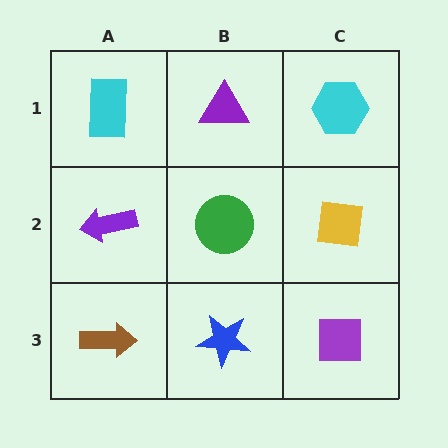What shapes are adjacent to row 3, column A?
A purple arrow (row 2, column A), a blue star (row 3, column B).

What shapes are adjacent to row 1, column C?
A yellow square (row 2, column C), a purple triangle (row 1, column B).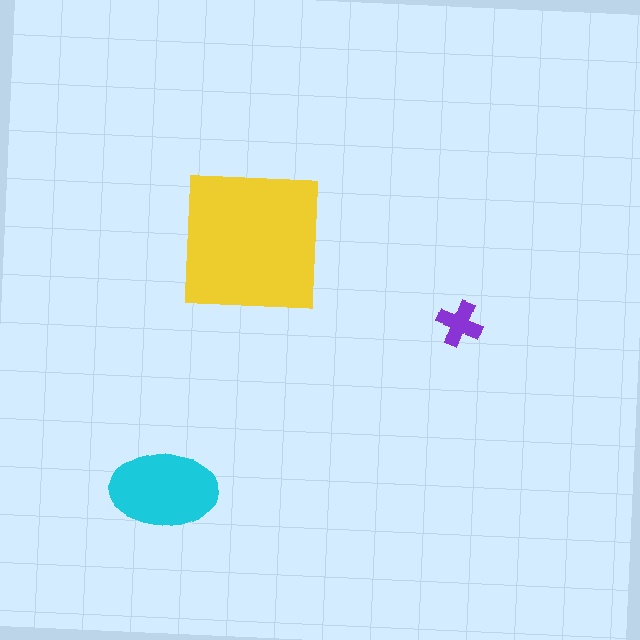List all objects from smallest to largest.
The purple cross, the cyan ellipse, the yellow square.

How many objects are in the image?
There are 3 objects in the image.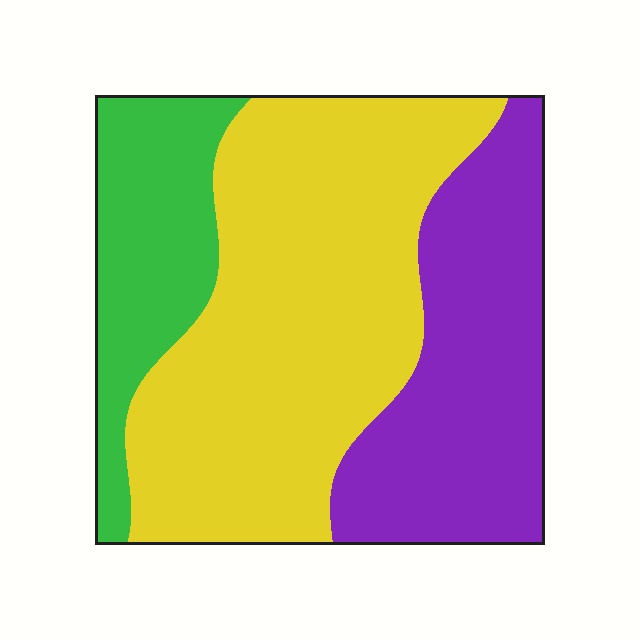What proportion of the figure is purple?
Purple takes up about one third (1/3) of the figure.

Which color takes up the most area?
Yellow, at roughly 50%.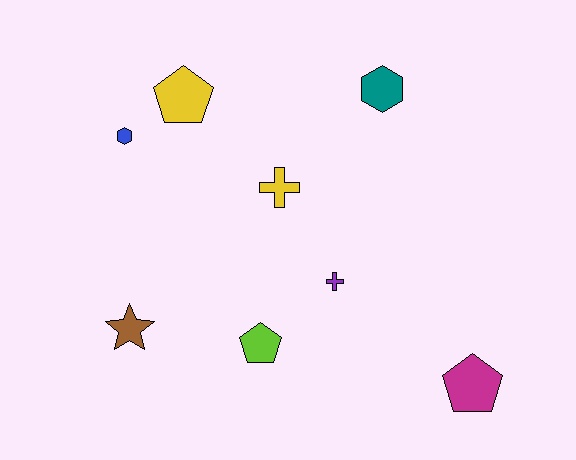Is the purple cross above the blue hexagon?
No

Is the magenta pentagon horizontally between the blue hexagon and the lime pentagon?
No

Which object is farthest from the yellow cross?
The magenta pentagon is farthest from the yellow cross.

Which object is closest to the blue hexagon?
The yellow pentagon is closest to the blue hexagon.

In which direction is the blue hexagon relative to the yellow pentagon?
The blue hexagon is to the left of the yellow pentagon.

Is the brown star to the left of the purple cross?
Yes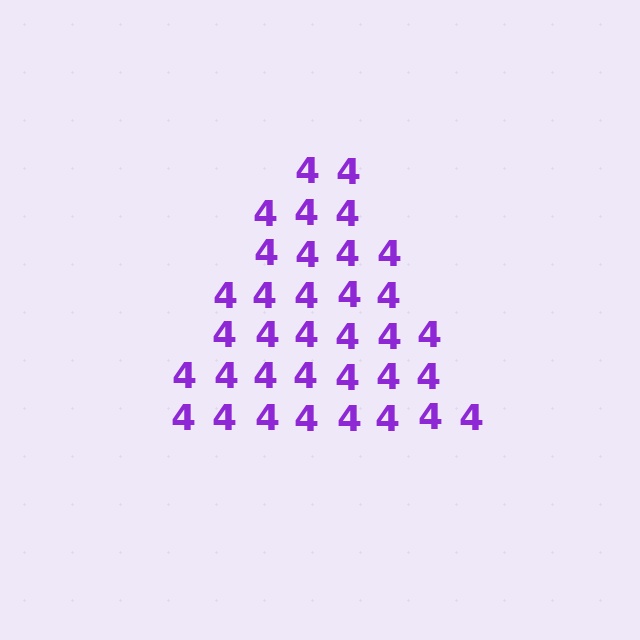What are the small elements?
The small elements are digit 4's.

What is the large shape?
The large shape is a triangle.